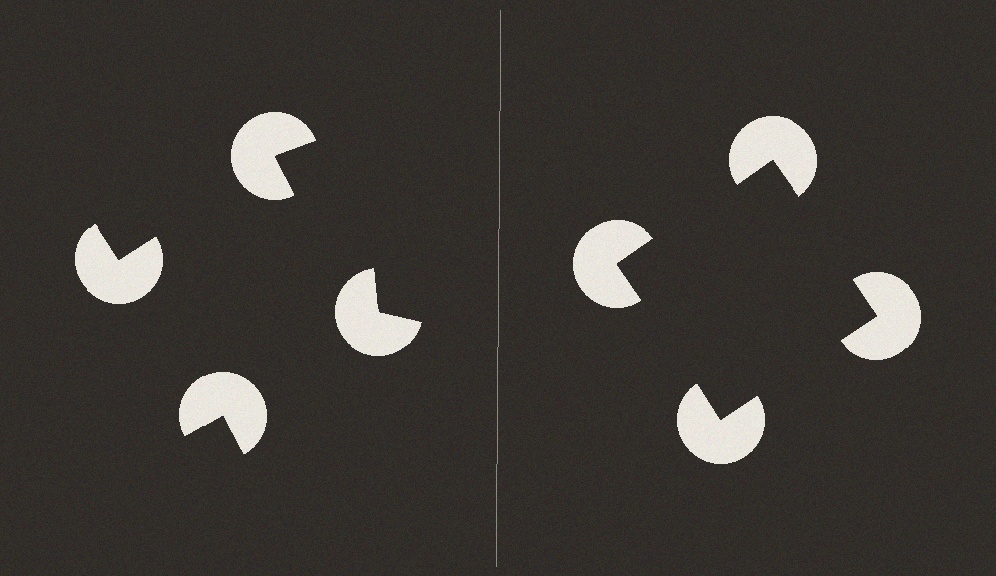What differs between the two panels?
The pac-man discs are positioned identically on both sides; only the wedge orientations differ. On the right they align to a square; on the left they are misaligned.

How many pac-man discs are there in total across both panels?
8 — 4 on each side.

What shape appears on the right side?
An illusory square.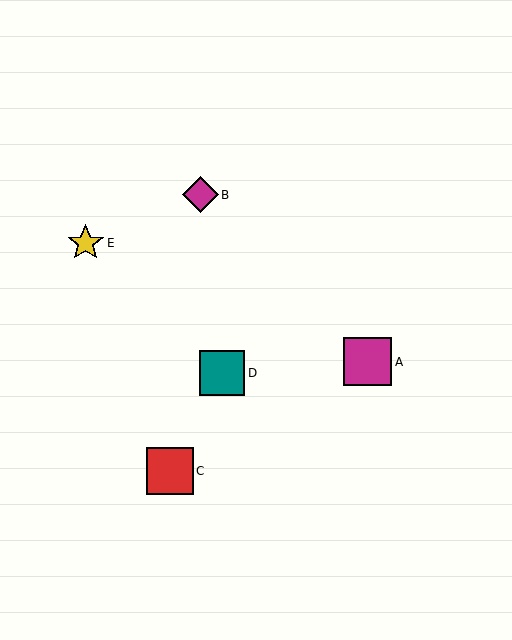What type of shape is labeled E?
Shape E is a yellow star.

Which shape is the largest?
The magenta square (labeled A) is the largest.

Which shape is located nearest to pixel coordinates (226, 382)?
The teal square (labeled D) at (222, 373) is nearest to that location.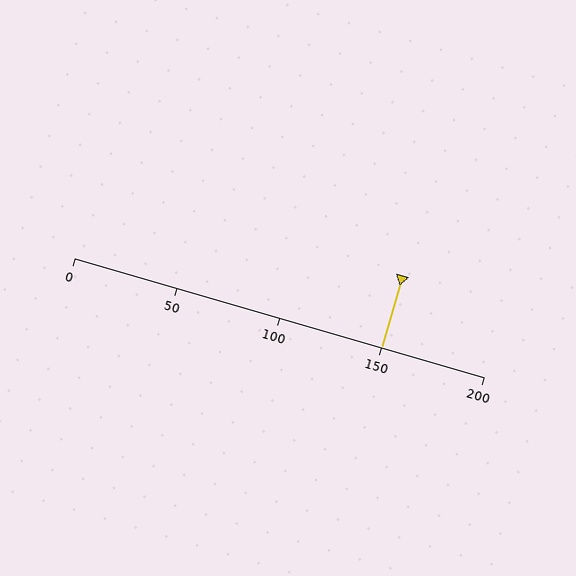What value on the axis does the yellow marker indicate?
The marker indicates approximately 150.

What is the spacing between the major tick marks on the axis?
The major ticks are spaced 50 apart.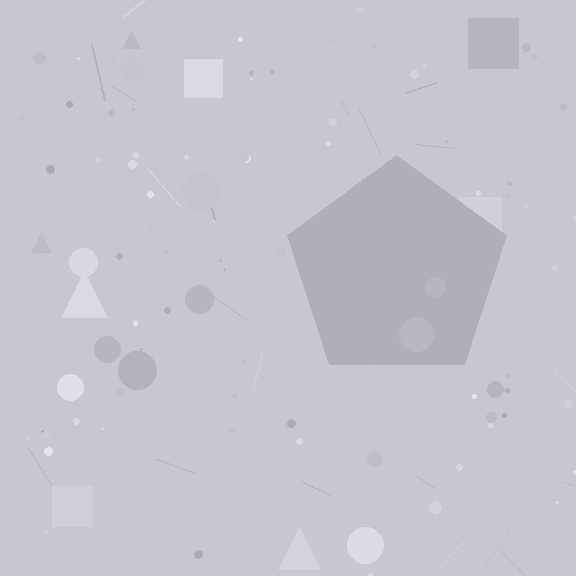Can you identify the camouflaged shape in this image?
The camouflaged shape is a pentagon.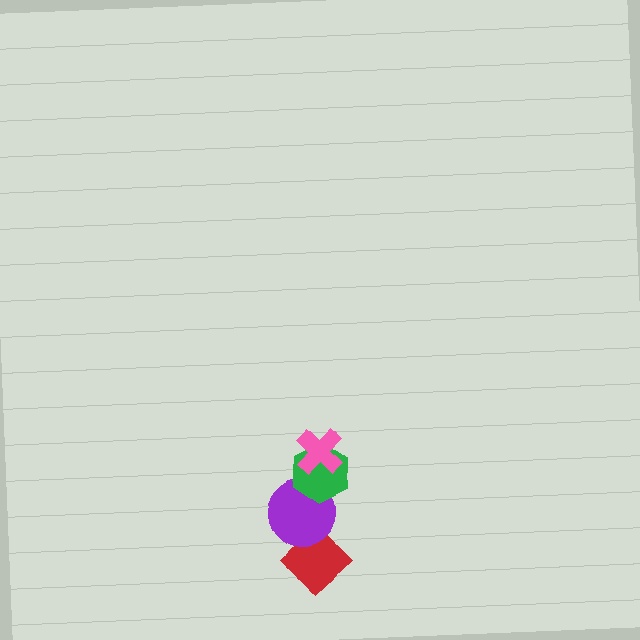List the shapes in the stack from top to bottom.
From top to bottom: the pink cross, the green hexagon, the purple circle, the red diamond.